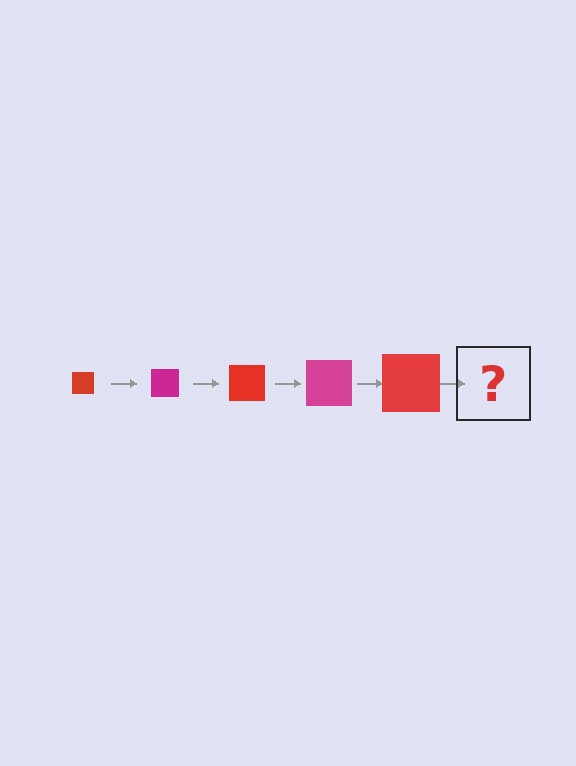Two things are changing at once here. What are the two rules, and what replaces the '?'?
The two rules are that the square grows larger each step and the color cycles through red and magenta. The '?' should be a magenta square, larger than the previous one.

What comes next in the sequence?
The next element should be a magenta square, larger than the previous one.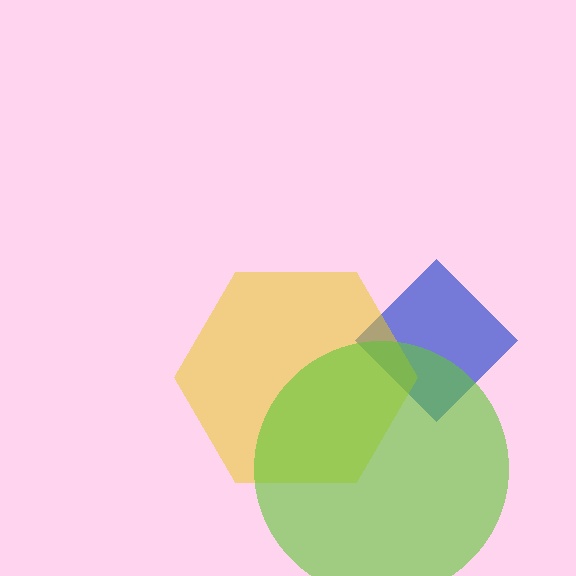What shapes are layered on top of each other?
The layered shapes are: a blue diamond, a yellow hexagon, a lime circle.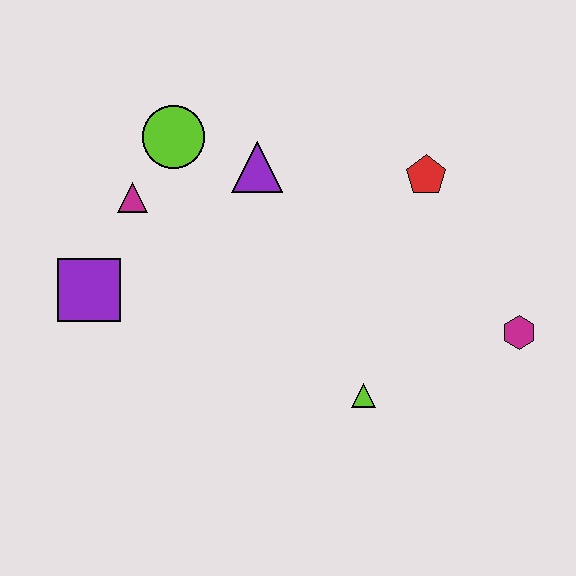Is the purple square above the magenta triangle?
No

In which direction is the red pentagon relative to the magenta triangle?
The red pentagon is to the right of the magenta triangle.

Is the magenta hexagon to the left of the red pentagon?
No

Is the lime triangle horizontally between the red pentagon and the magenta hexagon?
No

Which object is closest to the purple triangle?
The lime circle is closest to the purple triangle.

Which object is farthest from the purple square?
The magenta hexagon is farthest from the purple square.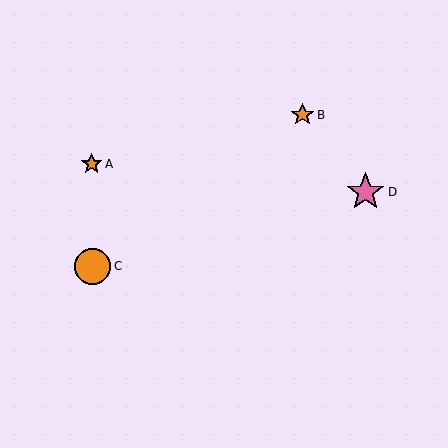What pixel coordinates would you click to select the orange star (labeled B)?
Click at (302, 115) to select the orange star B.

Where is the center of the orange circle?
The center of the orange circle is at (93, 266).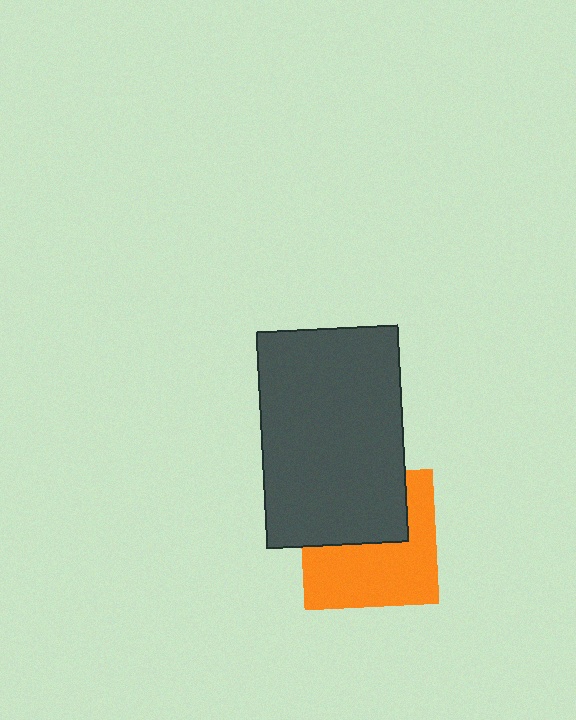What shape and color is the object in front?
The object in front is a dark gray rectangle.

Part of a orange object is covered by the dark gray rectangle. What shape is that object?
It is a square.